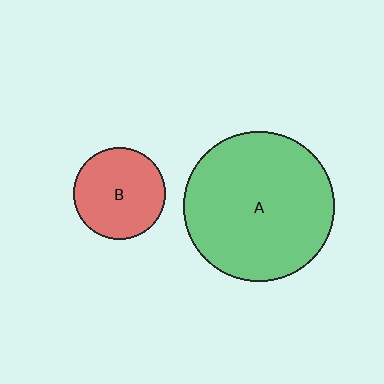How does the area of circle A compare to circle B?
Approximately 2.6 times.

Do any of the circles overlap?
No, none of the circles overlap.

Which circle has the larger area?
Circle A (green).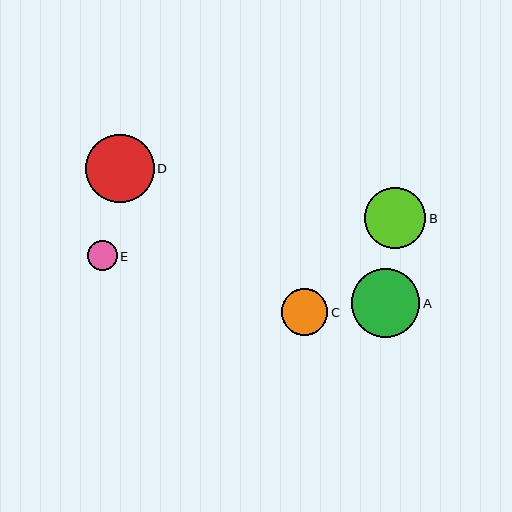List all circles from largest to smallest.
From largest to smallest: D, A, B, C, E.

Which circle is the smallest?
Circle E is the smallest with a size of approximately 29 pixels.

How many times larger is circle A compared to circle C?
Circle A is approximately 1.5 times the size of circle C.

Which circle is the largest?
Circle D is the largest with a size of approximately 69 pixels.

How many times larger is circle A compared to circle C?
Circle A is approximately 1.5 times the size of circle C.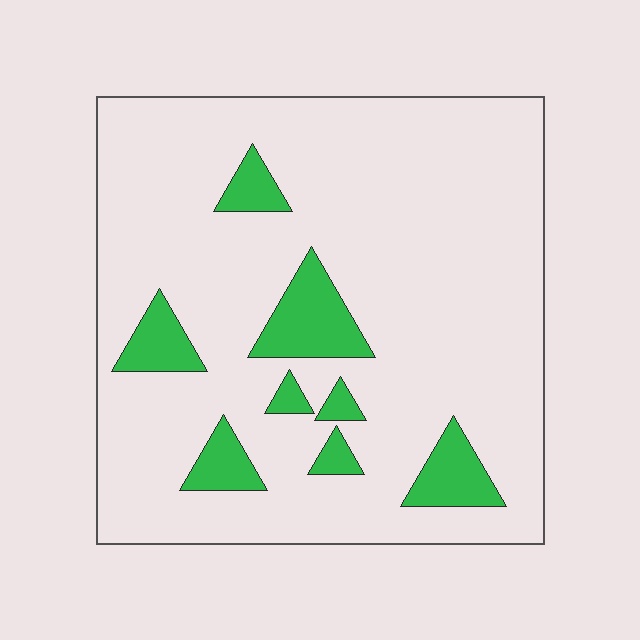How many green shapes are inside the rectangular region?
8.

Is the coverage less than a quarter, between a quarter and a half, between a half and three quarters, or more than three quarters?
Less than a quarter.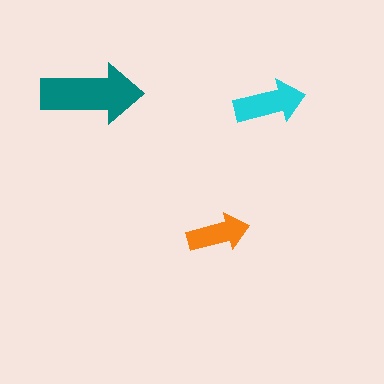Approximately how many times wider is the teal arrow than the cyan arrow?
About 1.5 times wider.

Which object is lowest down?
The orange arrow is bottommost.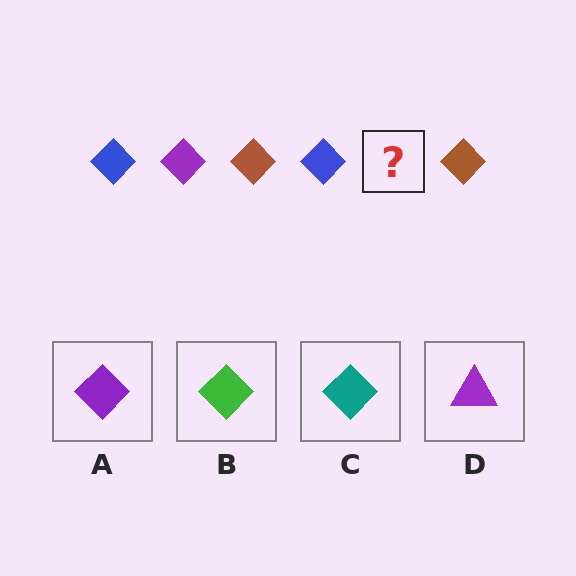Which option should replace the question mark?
Option A.